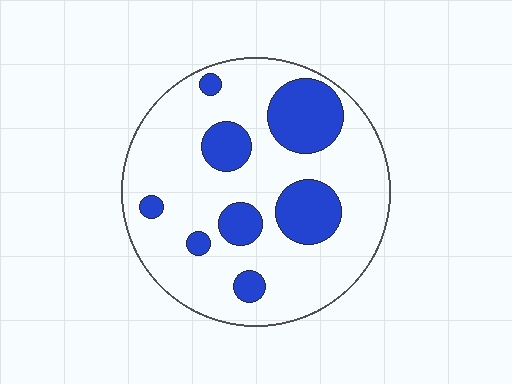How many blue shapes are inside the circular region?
8.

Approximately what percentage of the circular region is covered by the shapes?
Approximately 25%.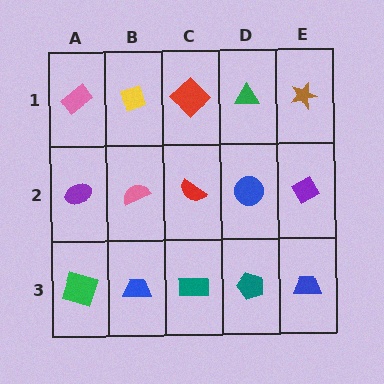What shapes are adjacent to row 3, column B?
A pink semicircle (row 2, column B), a green square (row 3, column A), a teal rectangle (row 3, column C).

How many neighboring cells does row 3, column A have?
2.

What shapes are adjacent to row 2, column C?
A red diamond (row 1, column C), a teal rectangle (row 3, column C), a pink semicircle (row 2, column B), a blue circle (row 2, column D).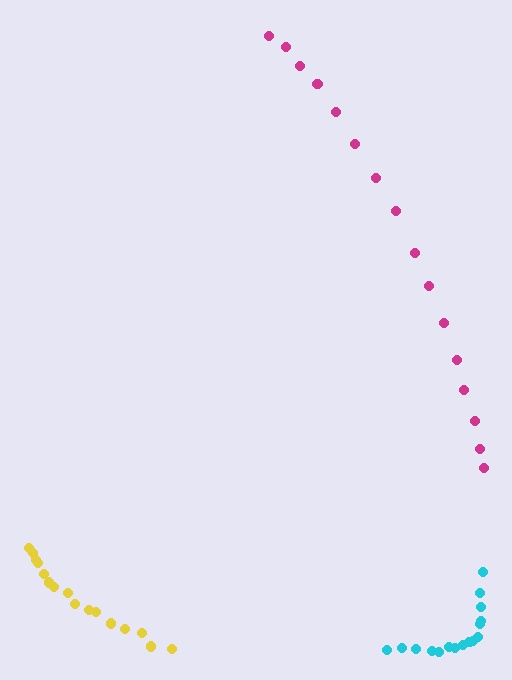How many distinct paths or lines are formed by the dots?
There are 3 distinct paths.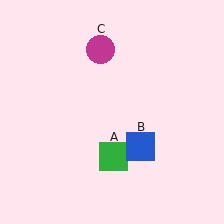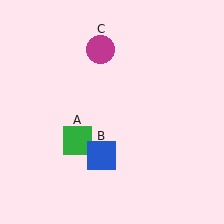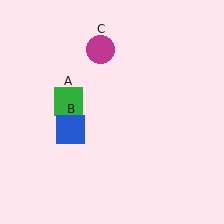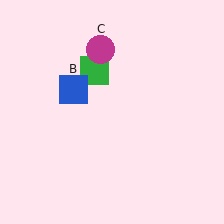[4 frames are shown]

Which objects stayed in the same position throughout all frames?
Magenta circle (object C) remained stationary.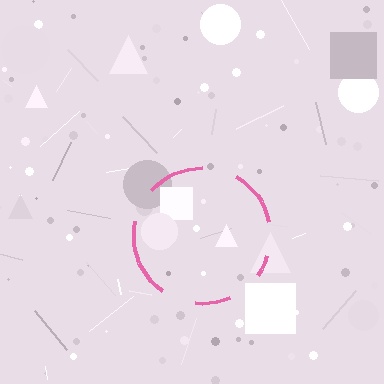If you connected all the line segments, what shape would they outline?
They would outline a circle.